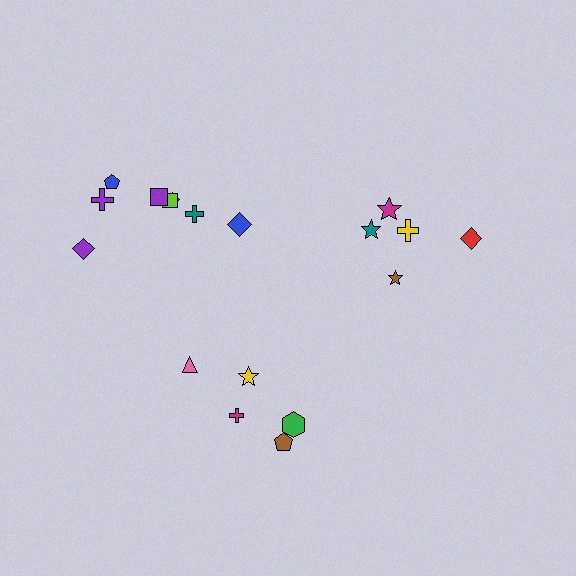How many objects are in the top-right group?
There are 5 objects.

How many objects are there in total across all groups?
There are 18 objects.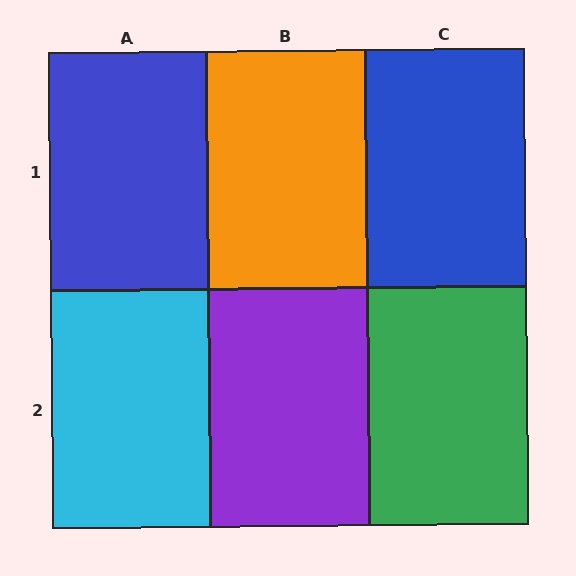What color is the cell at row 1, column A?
Blue.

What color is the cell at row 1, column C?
Blue.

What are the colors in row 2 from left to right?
Cyan, purple, green.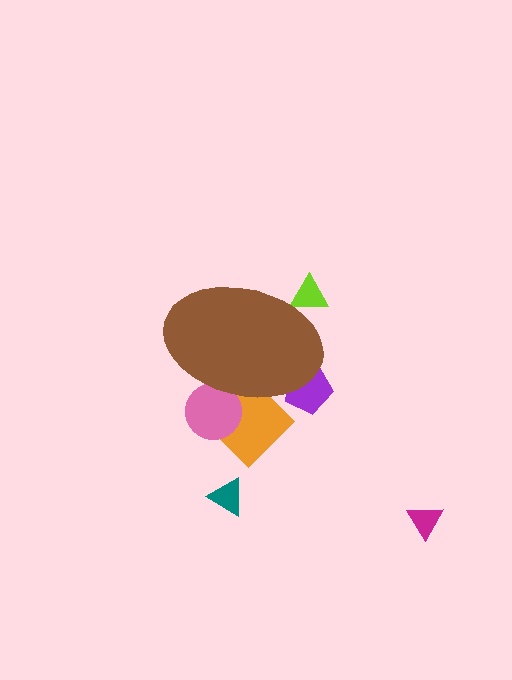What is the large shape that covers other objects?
A brown ellipse.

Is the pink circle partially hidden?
Yes, the pink circle is partially hidden behind the brown ellipse.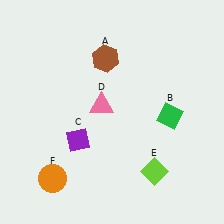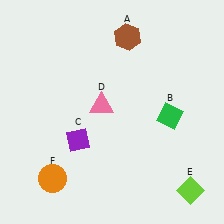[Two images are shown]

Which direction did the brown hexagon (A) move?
The brown hexagon (A) moved right.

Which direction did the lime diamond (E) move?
The lime diamond (E) moved right.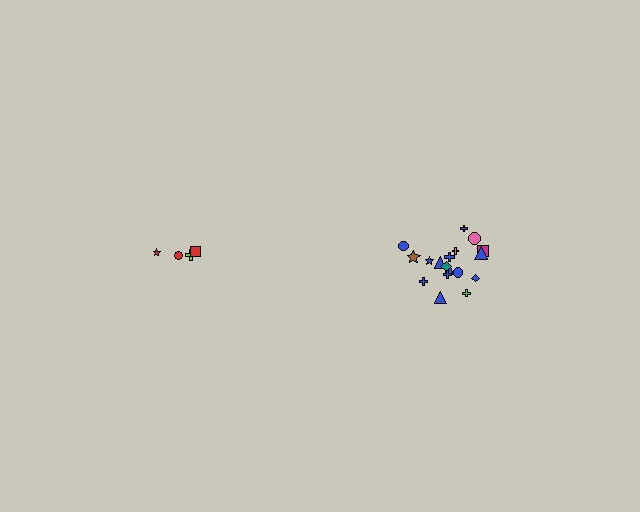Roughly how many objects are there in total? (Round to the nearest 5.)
Roughly 20 objects in total.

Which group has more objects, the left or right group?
The right group.